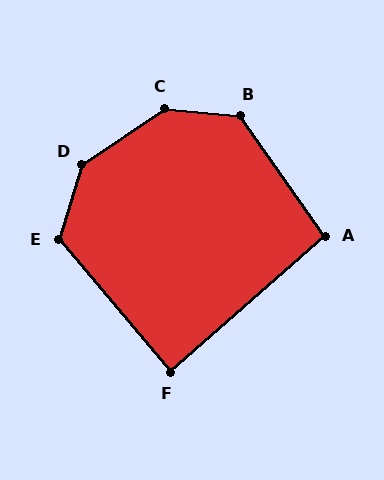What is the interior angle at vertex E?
Approximately 122 degrees (obtuse).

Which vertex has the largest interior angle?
C, at approximately 142 degrees.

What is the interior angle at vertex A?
Approximately 96 degrees (obtuse).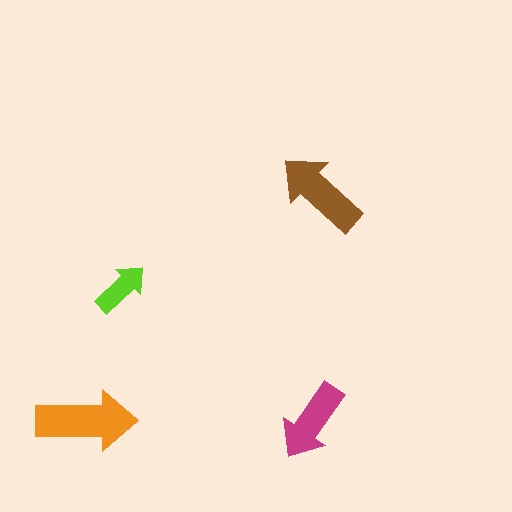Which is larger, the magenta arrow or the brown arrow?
The brown one.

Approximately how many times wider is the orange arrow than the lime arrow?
About 2 times wider.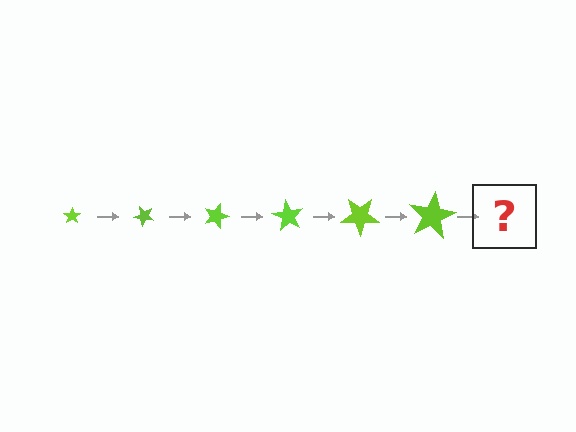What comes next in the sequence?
The next element should be a star, larger than the previous one and rotated 270 degrees from the start.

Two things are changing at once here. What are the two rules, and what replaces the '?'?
The two rules are that the star grows larger each step and it rotates 45 degrees each step. The '?' should be a star, larger than the previous one and rotated 270 degrees from the start.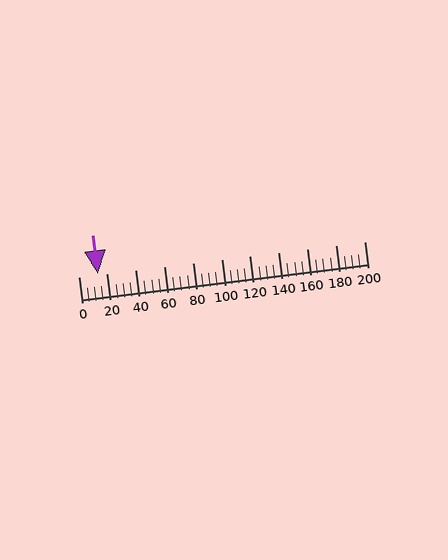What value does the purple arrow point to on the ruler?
The purple arrow points to approximately 13.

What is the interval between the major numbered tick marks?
The major tick marks are spaced 20 units apart.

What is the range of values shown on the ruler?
The ruler shows values from 0 to 200.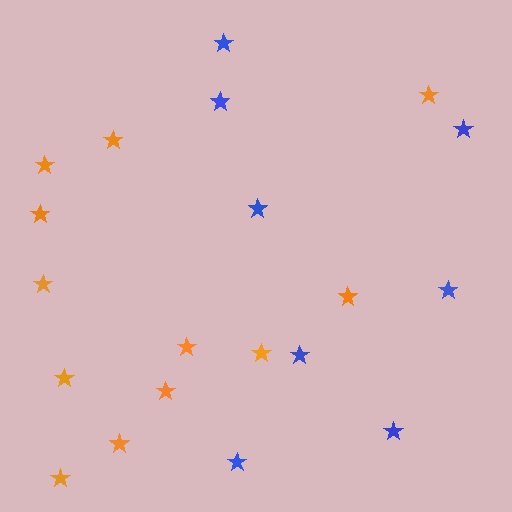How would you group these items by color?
There are 2 groups: one group of orange stars (12) and one group of blue stars (8).